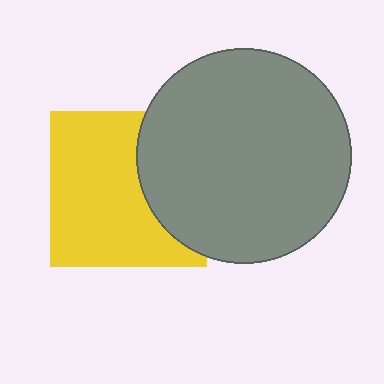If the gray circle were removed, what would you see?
You would see the complete yellow square.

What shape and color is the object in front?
The object in front is a gray circle.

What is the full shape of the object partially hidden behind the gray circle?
The partially hidden object is a yellow square.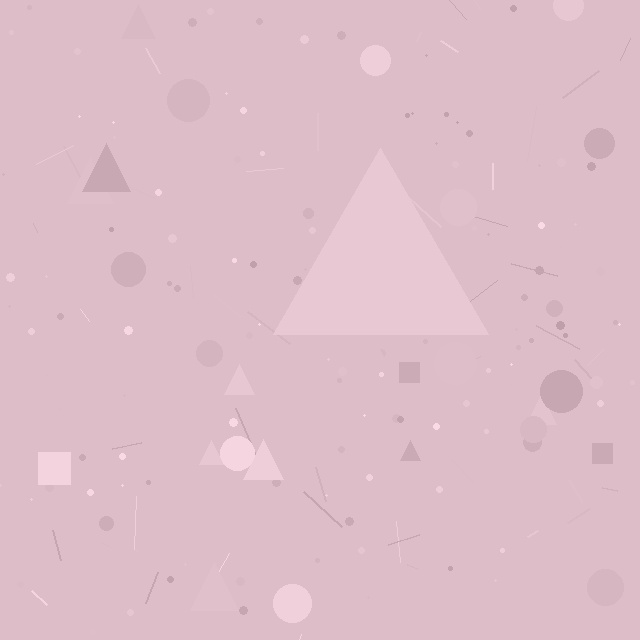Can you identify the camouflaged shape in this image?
The camouflaged shape is a triangle.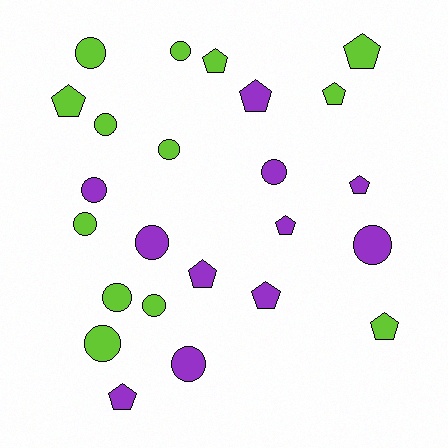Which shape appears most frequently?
Circle, with 13 objects.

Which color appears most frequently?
Lime, with 13 objects.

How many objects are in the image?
There are 24 objects.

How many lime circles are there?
There are 8 lime circles.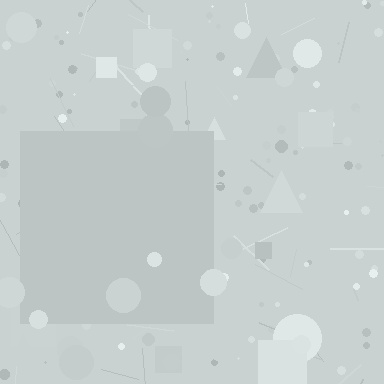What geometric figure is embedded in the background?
A square is embedded in the background.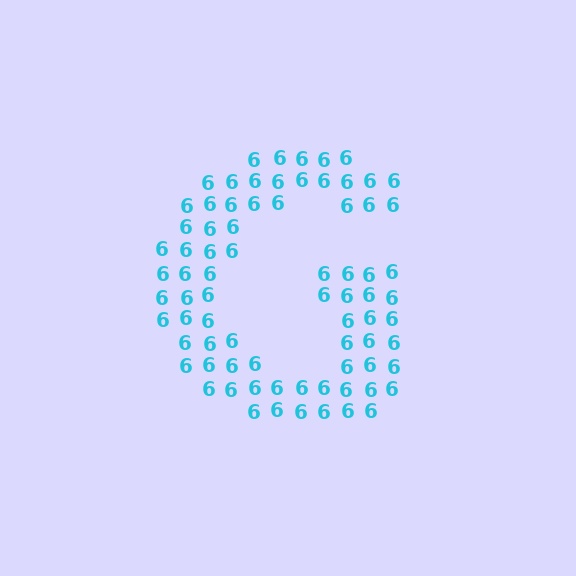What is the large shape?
The large shape is the letter G.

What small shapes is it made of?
It is made of small digit 6's.